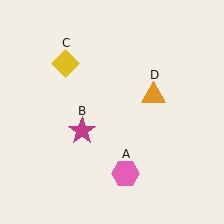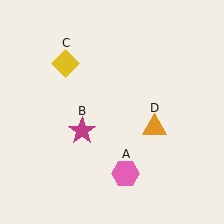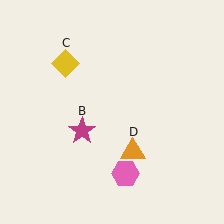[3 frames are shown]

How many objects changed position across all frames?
1 object changed position: orange triangle (object D).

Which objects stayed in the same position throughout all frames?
Pink hexagon (object A) and magenta star (object B) and yellow diamond (object C) remained stationary.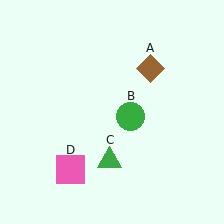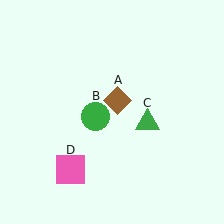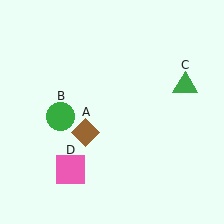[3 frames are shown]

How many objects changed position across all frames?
3 objects changed position: brown diamond (object A), green circle (object B), green triangle (object C).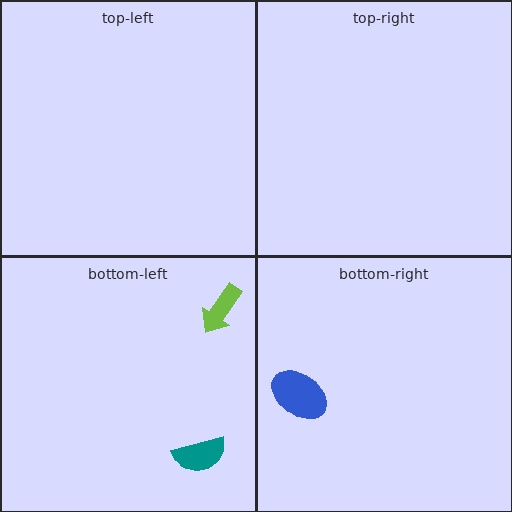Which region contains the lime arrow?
The bottom-left region.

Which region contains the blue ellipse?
The bottom-right region.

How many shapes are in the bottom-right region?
1.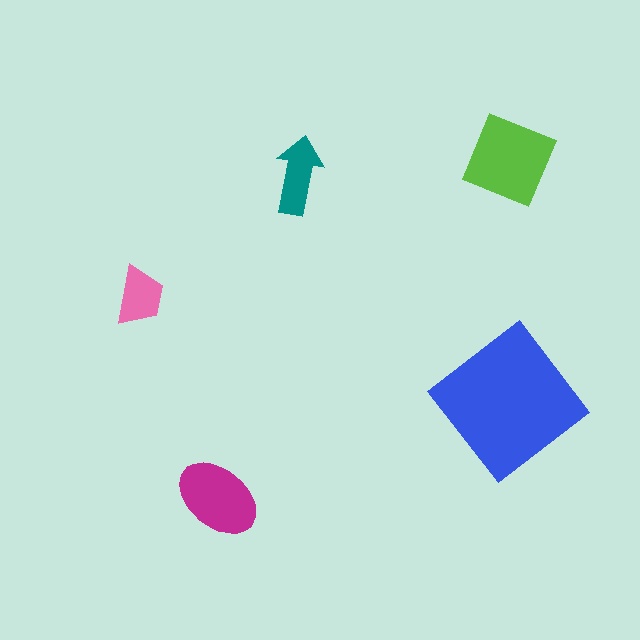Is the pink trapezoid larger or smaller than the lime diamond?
Smaller.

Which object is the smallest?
The pink trapezoid.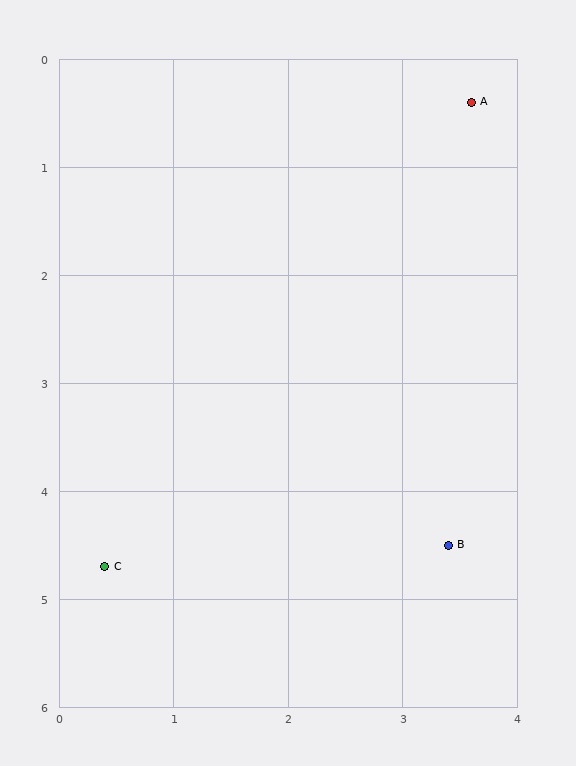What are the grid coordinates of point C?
Point C is at approximately (0.4, 4.7).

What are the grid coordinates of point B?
Point B is at approximately (3.4, 4.5).